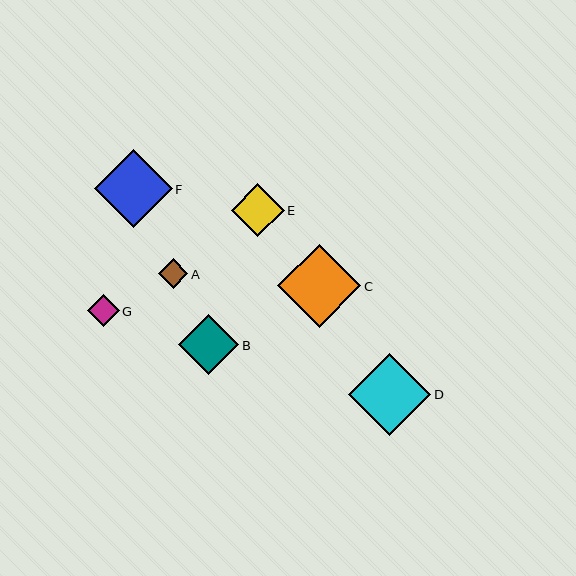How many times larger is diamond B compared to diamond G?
Diamond B is approximately 1.9 times the size of diamond G.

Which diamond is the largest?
Diamond C is the largest with a size of approximately 83 pixels.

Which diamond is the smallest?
Diamond A is the smallest with a size of approximately 30 pixels.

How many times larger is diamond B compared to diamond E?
Diamond B is approximately 1.1 times the size of diamond E.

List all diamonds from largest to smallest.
From largest to smallest: C, D, F, B, E, G, A.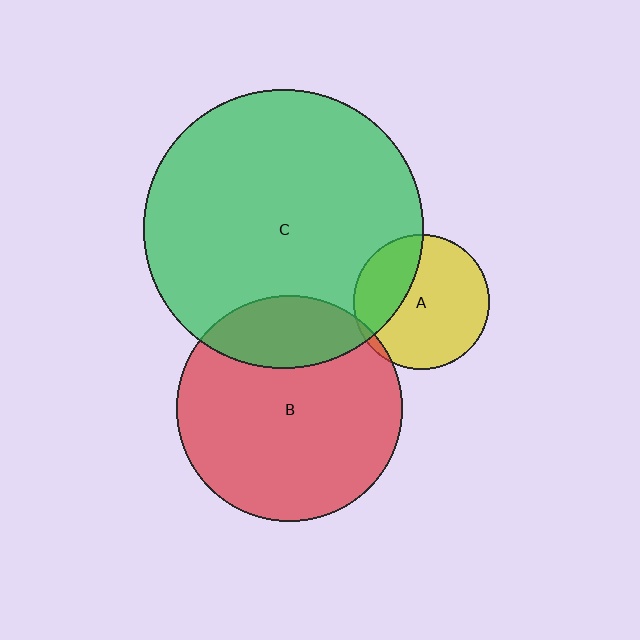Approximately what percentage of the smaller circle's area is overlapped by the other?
Approximately 5%.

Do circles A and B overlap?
Yes.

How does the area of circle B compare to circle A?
Approximately 2.8 times.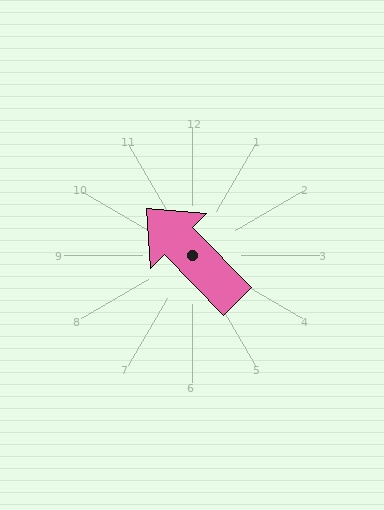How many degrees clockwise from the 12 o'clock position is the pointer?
Approximately 316 degrees.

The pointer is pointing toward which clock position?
Roughly 11 o'clock.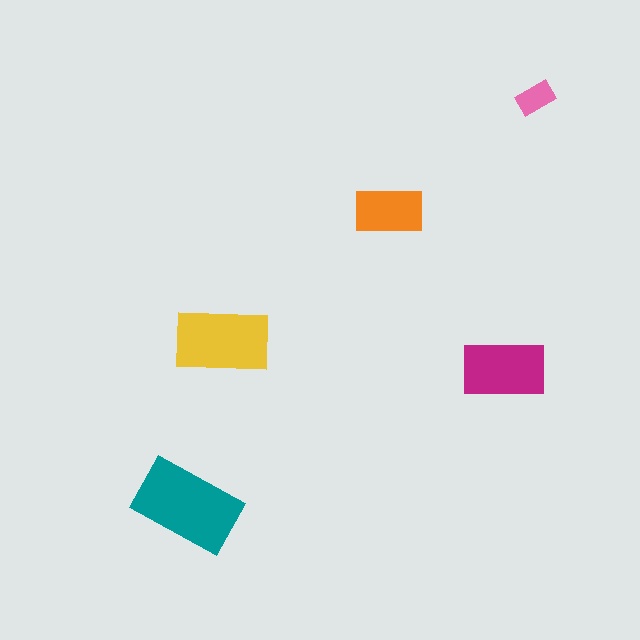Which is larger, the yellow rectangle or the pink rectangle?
The yellow one.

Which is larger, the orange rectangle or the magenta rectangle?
The magenta one.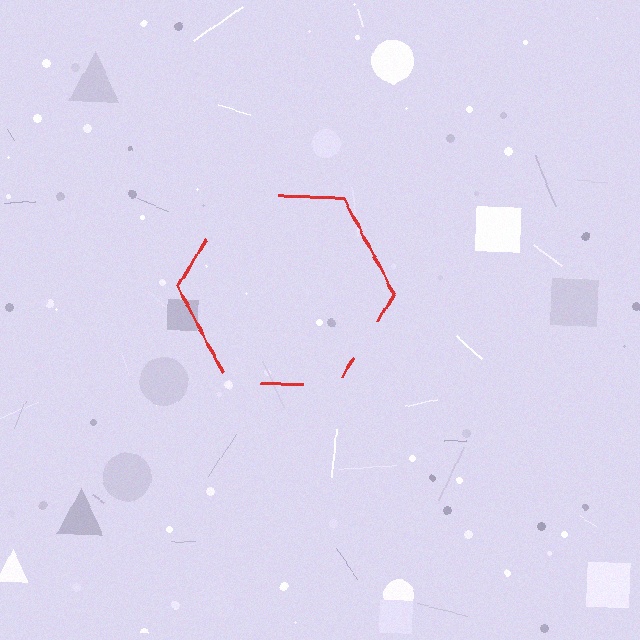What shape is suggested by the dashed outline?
The dashed outline suggests a hexagon.